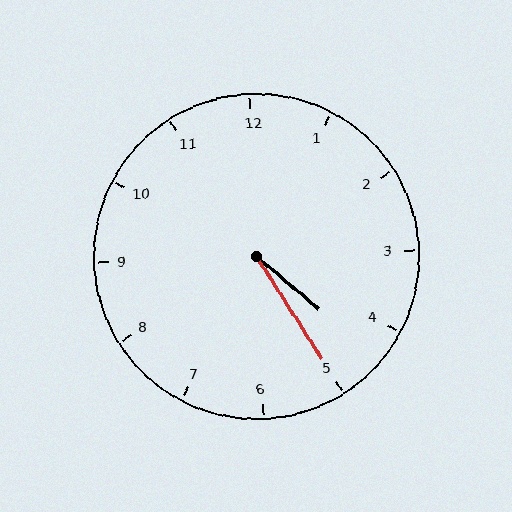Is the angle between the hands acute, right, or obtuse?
It is acute.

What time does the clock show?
4:25.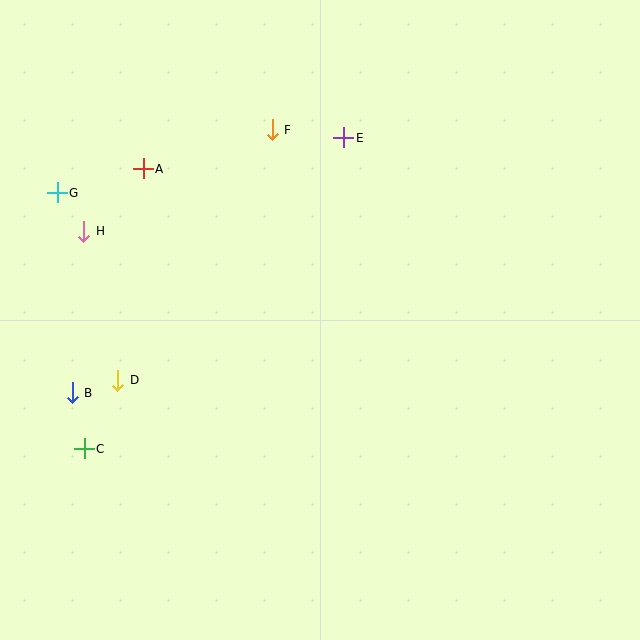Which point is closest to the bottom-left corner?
Point C is closest to the bottom-left corner.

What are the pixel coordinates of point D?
Point D is at (118, 380).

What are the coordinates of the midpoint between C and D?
The midpoint between C and D is at (101, 414).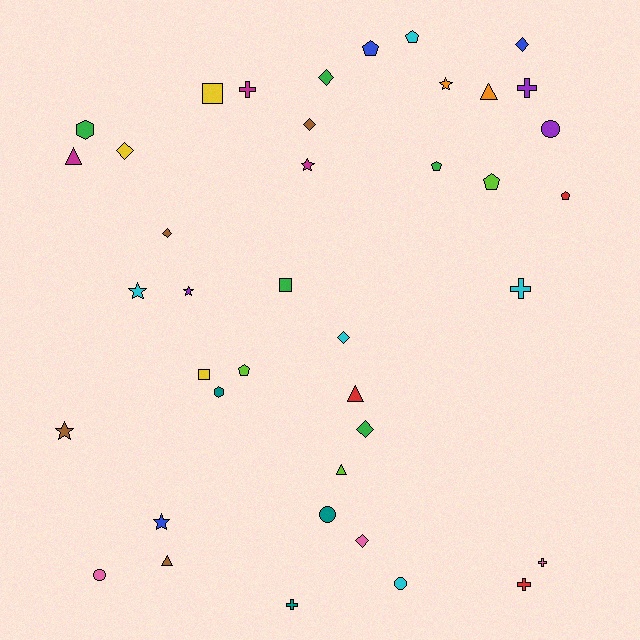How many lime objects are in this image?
There are 3 lime objects.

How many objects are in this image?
There are 40 objects.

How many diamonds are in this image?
There are 8 diamonds.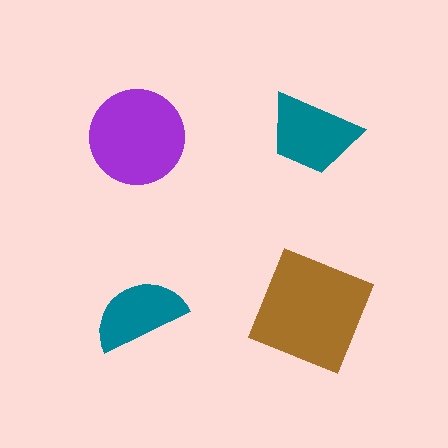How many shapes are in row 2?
2 shapes.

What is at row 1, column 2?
A teal trapezoid.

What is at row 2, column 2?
A brown square.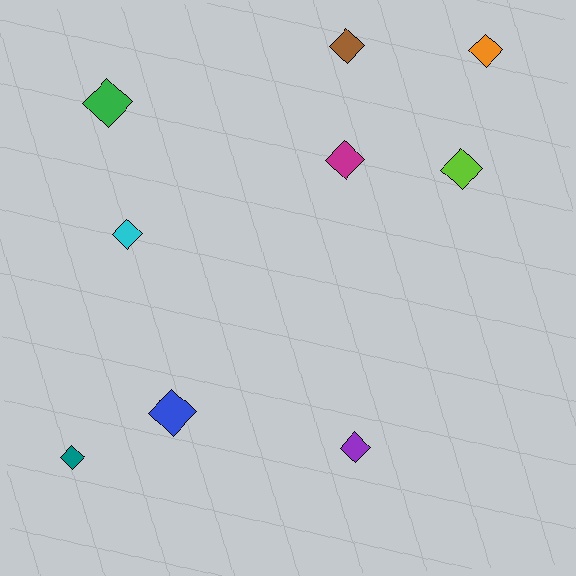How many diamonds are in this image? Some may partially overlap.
There are 9 diamonds.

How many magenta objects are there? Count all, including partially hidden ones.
There is 1 magenta object.